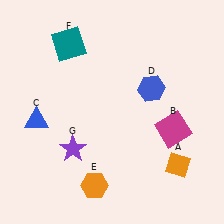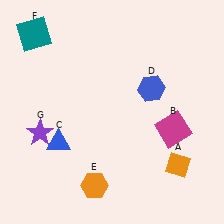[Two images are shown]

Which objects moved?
The objects that moved are: the blue triangle (C), the teal square (F), the purple star (G).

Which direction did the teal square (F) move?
The teal square (F) moved left.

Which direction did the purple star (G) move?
The purple star (G) moved left.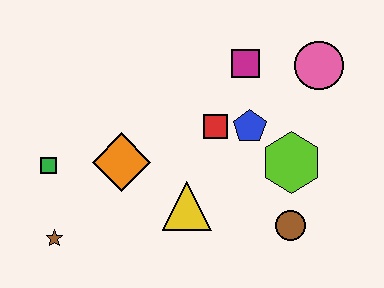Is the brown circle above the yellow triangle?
No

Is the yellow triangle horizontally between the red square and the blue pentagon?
No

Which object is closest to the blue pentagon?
The red square is closest to the blue pentagon.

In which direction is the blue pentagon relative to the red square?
The blue pentagon is to the right of the red square.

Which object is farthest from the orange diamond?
The pink circle is farthest from the orange diamond.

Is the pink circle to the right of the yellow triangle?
Yes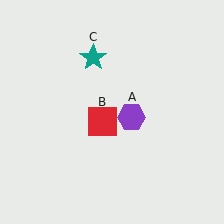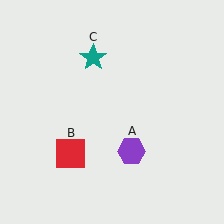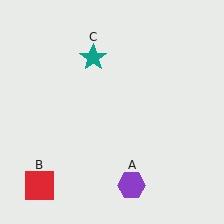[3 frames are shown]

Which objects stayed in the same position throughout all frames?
Teal star (object C) remained stationary.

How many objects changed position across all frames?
2 objects changed position: purple hexagon (object A), red square (object B).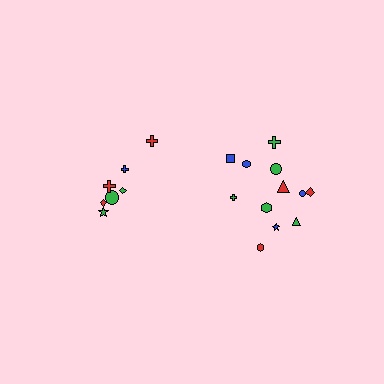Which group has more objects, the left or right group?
The right group.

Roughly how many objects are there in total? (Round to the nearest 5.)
Roughly 20 objects in total.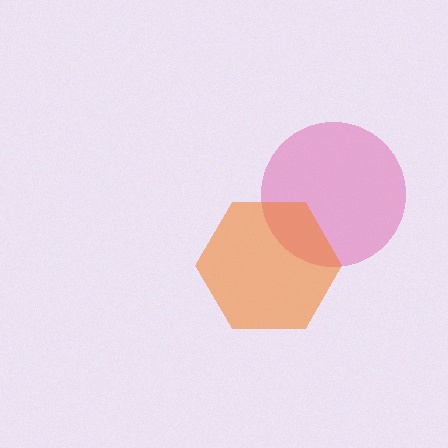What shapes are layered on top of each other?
The layered shapes are: a pink circle, an orange hexagon.